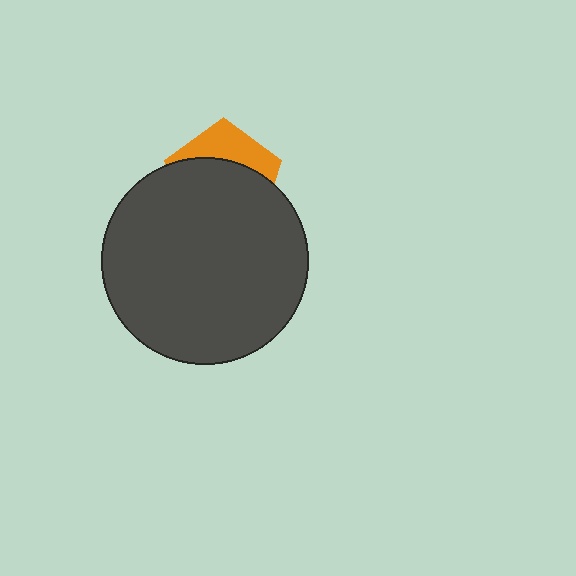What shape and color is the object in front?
The object in front is a dark gray circle.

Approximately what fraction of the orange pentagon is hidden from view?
Roughly 68% of the orange pentagon is hidden behind the dark gray circle.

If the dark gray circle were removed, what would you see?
You would see the complete orange pentagon.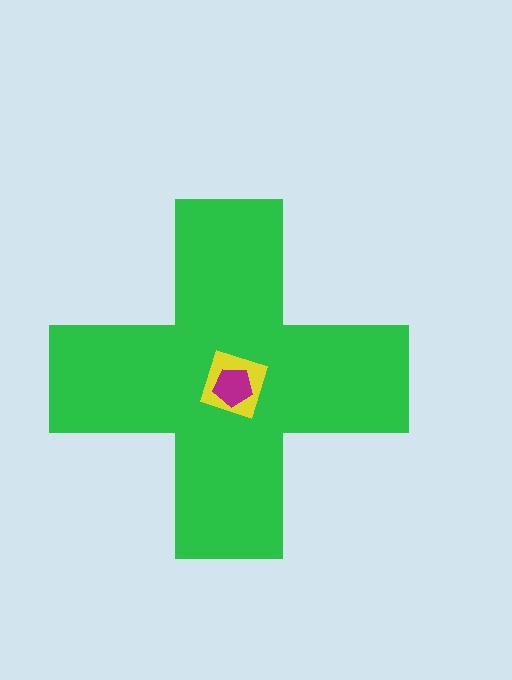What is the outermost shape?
The green cross.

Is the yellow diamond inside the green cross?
Yes.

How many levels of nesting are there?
3.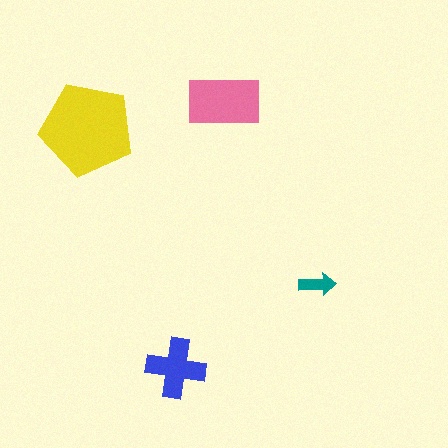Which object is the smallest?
The teal arrow.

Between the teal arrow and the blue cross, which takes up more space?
The blue cross.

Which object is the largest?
The yellow pentagon.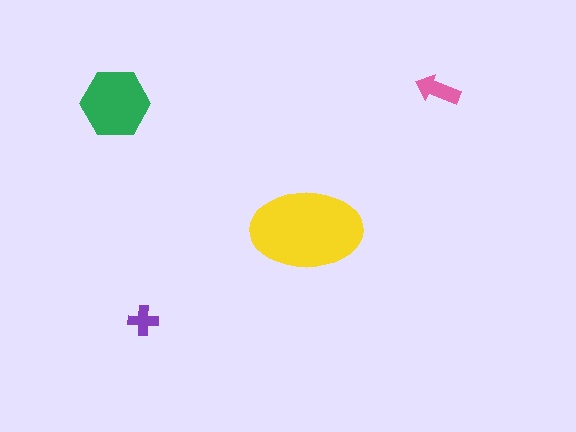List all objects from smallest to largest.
The purple cross, the pink arrow, the green hexagon, the yellow ellipse.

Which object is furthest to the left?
The green hexagon is leftmost.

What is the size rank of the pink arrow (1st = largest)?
3rd.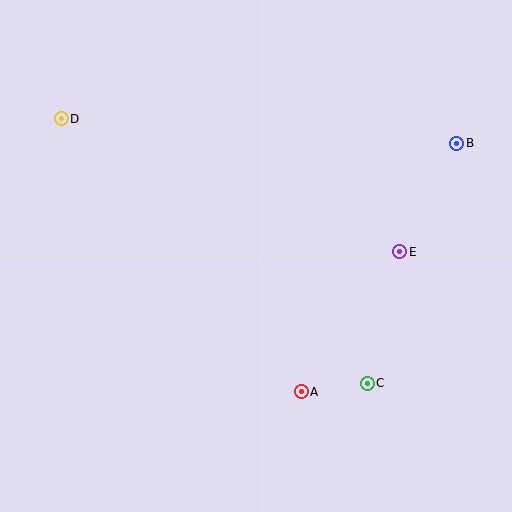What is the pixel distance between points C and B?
The distance between C and B is 256 pixels.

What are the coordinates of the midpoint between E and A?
The midpoint between E and A is at (351, 322).